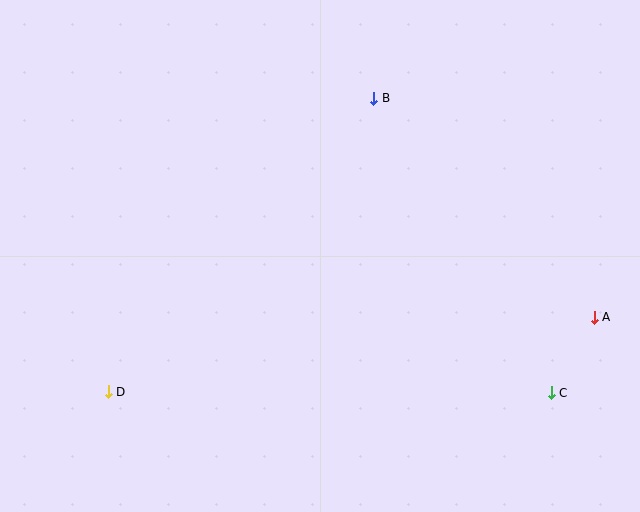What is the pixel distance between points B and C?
The distance between B and C is 344 pixels.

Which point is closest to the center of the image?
Point B at (374, 98) is closest to the center.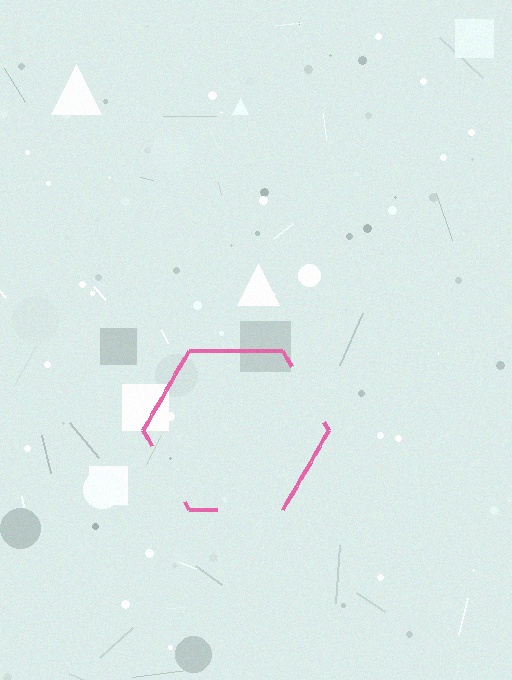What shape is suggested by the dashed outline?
The dashed outline suggests a hexagon.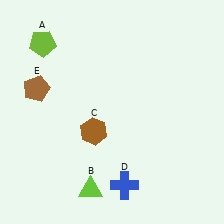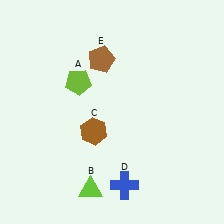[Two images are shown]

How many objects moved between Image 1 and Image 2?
2 objects moved between the two images.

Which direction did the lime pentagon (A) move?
The lime pentagon (A) moved down.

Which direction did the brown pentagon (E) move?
The brown pentagon (E) moved right.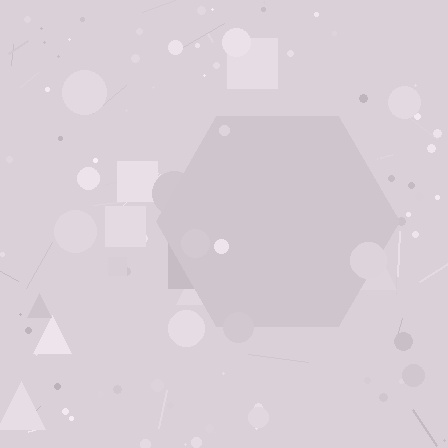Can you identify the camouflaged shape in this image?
The camouflaged shape is a hexagon.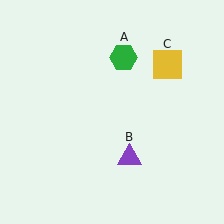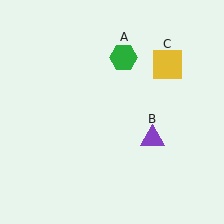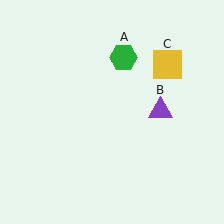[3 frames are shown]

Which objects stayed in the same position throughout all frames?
Green hexagon (object A) and yellow square (object C) remained stationary.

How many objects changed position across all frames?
1 object changed position: purple triangle (object B).